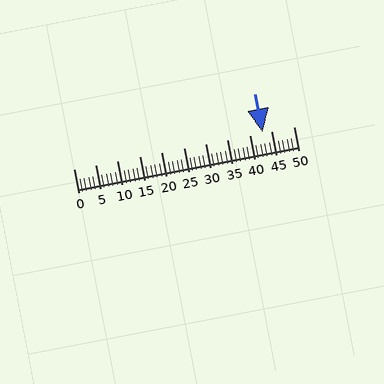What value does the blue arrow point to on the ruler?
The blue arrow points to approximately 43.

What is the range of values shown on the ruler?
The ruler shows values from 0 to 50.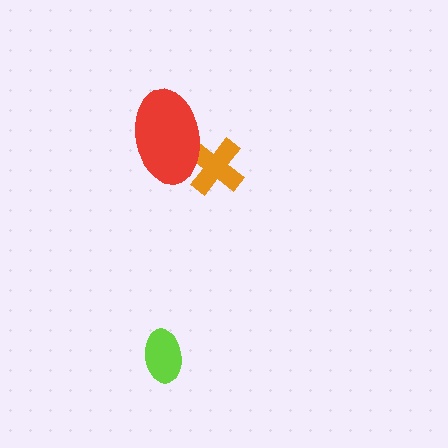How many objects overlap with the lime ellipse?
0 objects overlap with the lime ellipse.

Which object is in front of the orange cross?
The red ellipse is in front of the orange cross.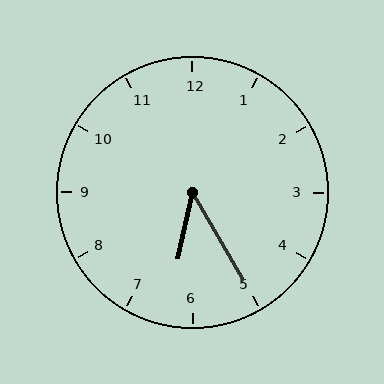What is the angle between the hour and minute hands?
Approximately 42 degrees.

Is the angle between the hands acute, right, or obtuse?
It is acute.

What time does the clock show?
6:25.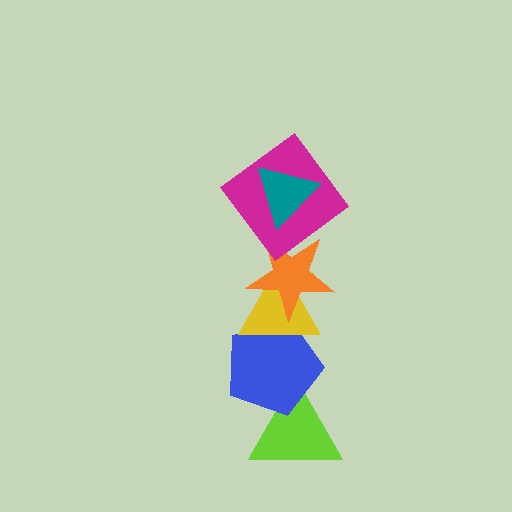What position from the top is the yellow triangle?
The yellow triangle is 4th from the top.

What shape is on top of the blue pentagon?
The yellow triangle is on top of the blue pentagon.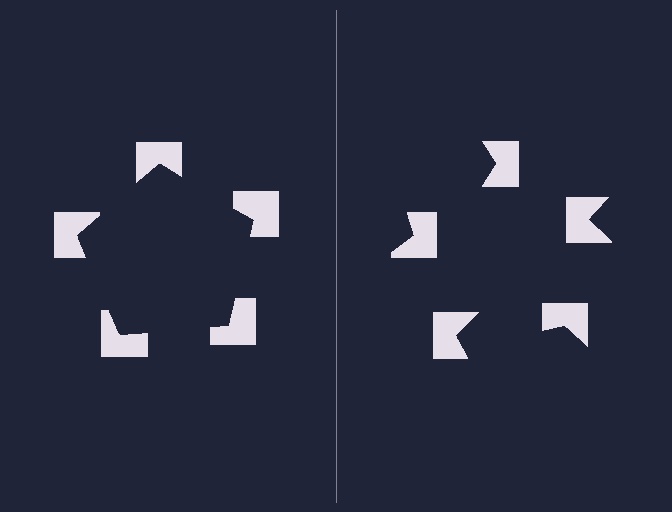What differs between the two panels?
The notched squares are positioned identically on both sides; only the wedge orientations differ. On the left they align to a pentagon; on the right they are misaligned.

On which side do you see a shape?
An illusory pentagon appears on the left side. On the right side the wedge cuts are rotated, so no coherent shape forms.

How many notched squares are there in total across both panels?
10 — 5 on each side.